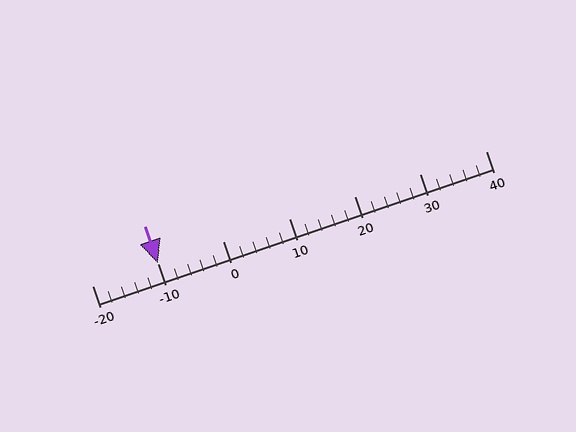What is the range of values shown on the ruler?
The ruler shows values from -20 to 40.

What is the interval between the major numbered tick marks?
The major tick marks are spaced 10 units apart.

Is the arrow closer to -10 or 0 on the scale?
The arrow is closer to -10.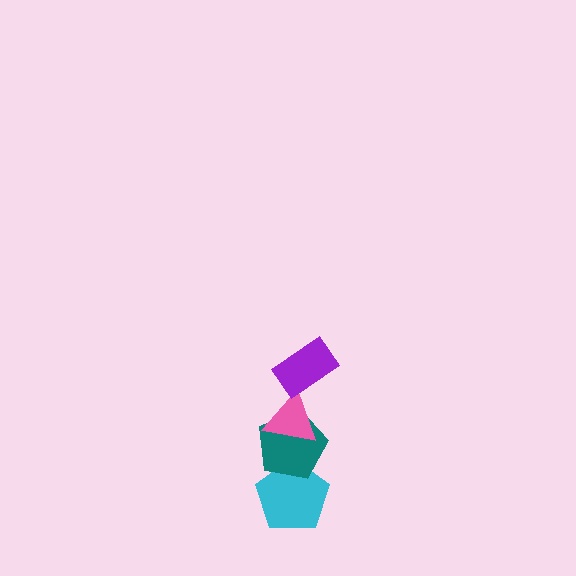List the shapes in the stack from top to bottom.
From top to bottom: the purple rectangle, the pink triangle, the teal pentagon, the cyan pentagon.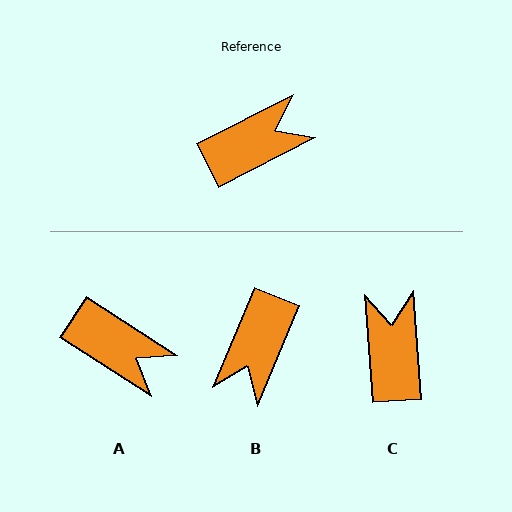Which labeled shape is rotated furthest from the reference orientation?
B, about 139 degrees away.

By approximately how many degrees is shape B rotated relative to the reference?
Approximately 139 degrees clockwise.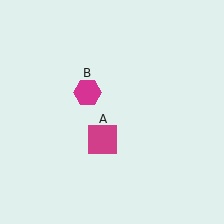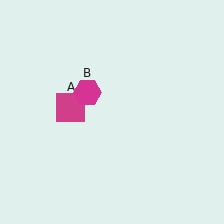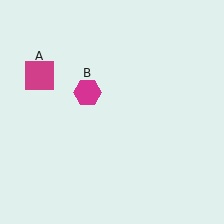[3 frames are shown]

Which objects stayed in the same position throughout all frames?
Magenta hexagon (object B) remained stationary.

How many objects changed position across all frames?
1 object changed position: magenta square (object A).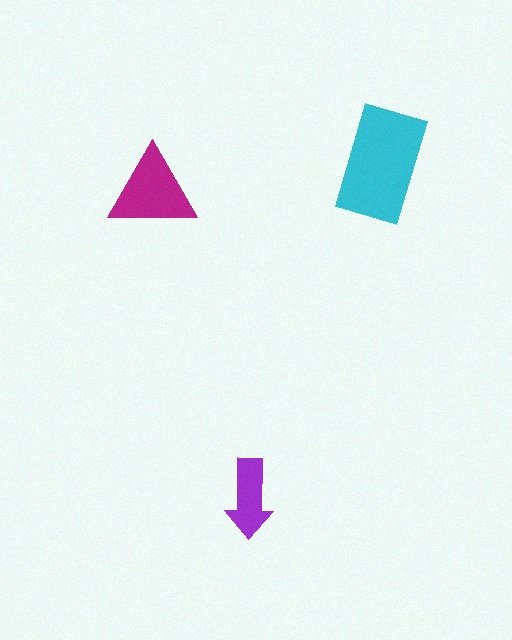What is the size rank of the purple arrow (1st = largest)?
3rd.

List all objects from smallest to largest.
The purple arrow, the magenta triangle, the cyan rectangle.